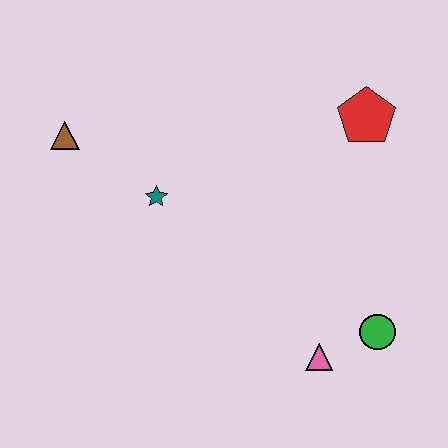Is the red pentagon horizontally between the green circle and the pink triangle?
Yes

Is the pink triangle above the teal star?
No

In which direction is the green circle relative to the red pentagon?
The green circle is below the red pentagon.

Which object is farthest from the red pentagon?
The brown triangle is farthest from the red pentagon.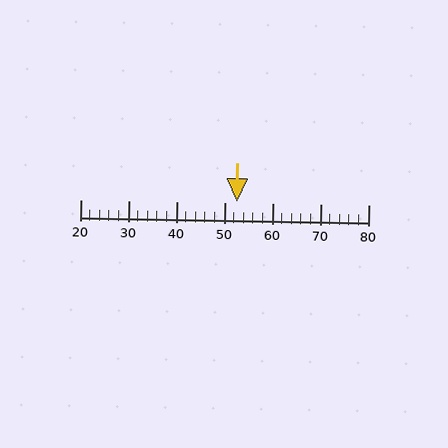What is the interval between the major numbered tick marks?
The major tick marks are spaced 10 units apart.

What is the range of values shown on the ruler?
The ruler shows values from 20 to 80.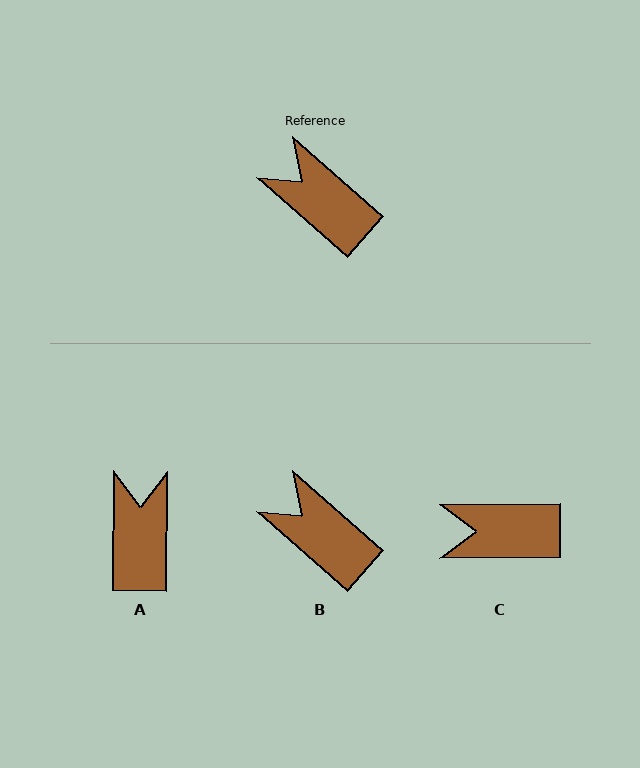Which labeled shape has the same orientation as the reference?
B.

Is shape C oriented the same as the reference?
No, it is off by about 42 degrees.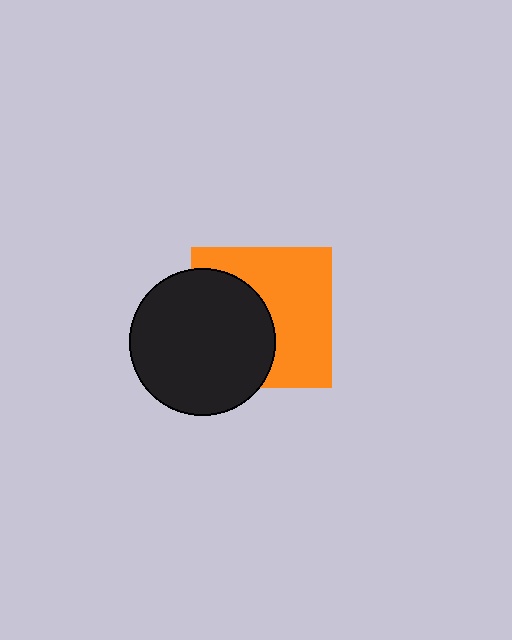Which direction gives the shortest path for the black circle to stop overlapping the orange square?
Moving left gives the shortest separation.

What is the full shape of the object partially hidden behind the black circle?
The partially hidden object is an orange square.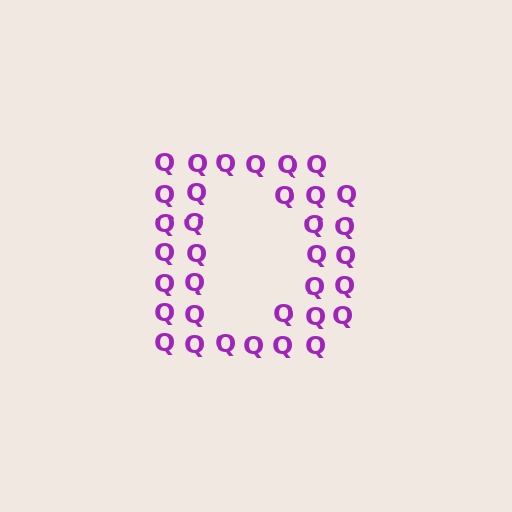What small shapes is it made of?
It is made of small letter Q's.